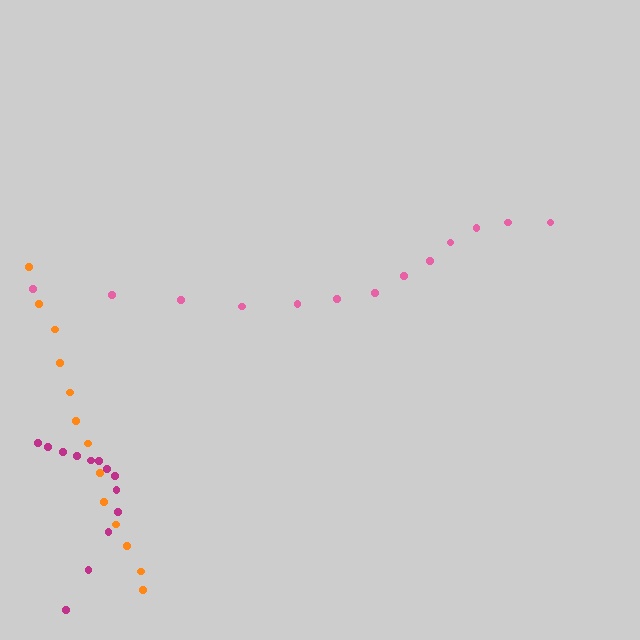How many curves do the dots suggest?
There are 3 distinct paths.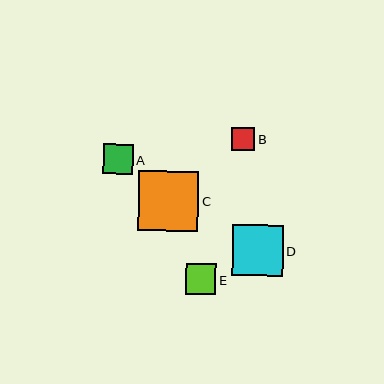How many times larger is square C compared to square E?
Square C is approximately 2.0 times the size of square E.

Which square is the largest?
Square C is the largest with a size of approximately 61 pixels.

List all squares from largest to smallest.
From largest to smallest: C, D, E, A, B.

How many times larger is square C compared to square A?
Square C is approximately 2.0 times the size of square A.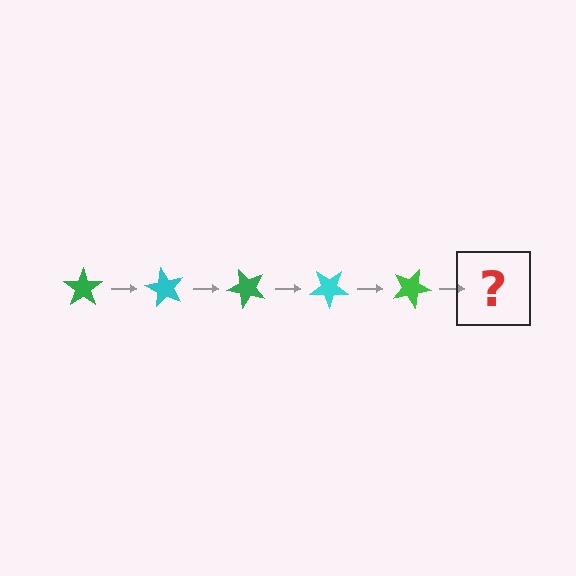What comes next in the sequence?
The next element should be a cyan star, rotated 300 degrees from the start.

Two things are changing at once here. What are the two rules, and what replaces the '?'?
The two rules are that it rotates 60 degrees each step and the color cycles through green and cyan. The '?' should be a cyan star, rotated 300 degrees from the start.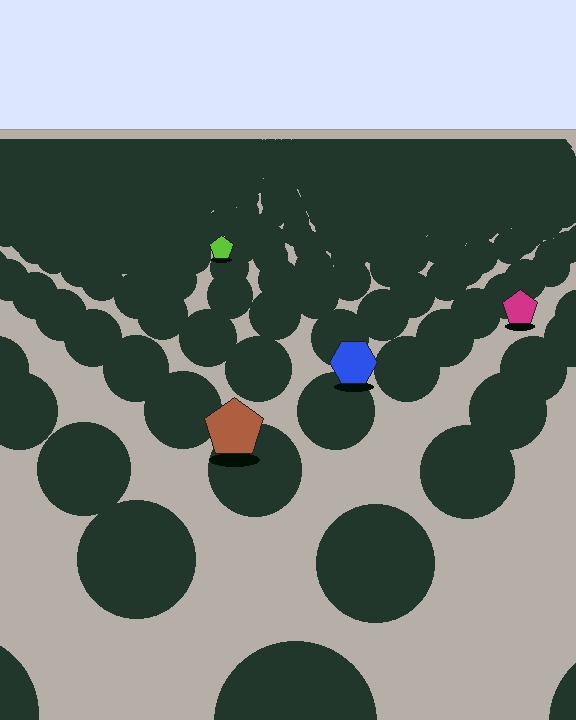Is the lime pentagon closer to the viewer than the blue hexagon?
No. The blue hexagon is closer — you can tell from the texture gradient: the ground texture is coarser near it.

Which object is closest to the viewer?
The brown pentagon is closest. The texture marks near it are larger and more spread out.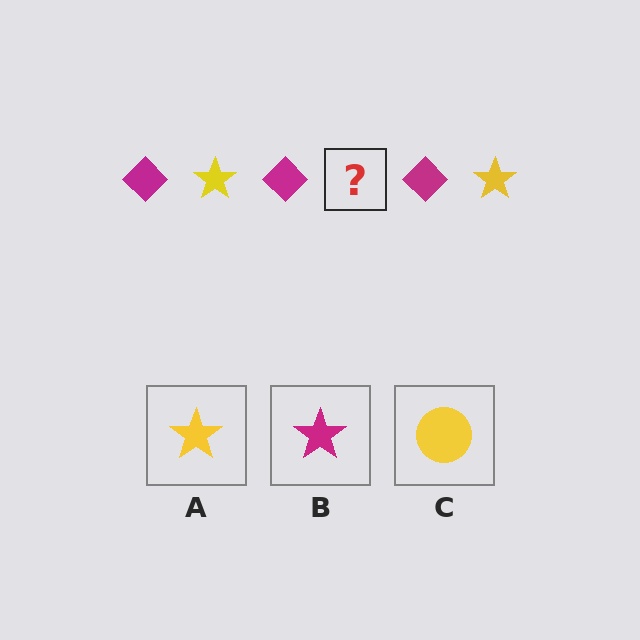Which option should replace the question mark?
Option A.